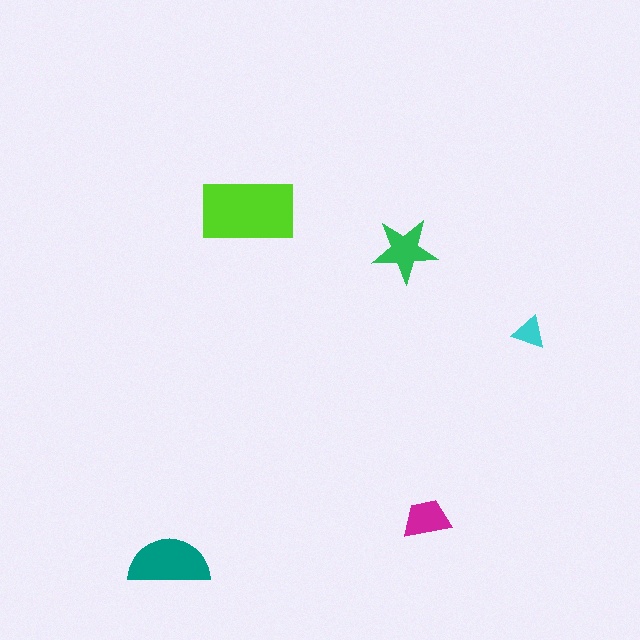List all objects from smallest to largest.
The cyan triangle, the magenta trapezoid, the green star, the teal semicircle, the lime rectangle.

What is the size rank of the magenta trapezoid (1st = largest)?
4th.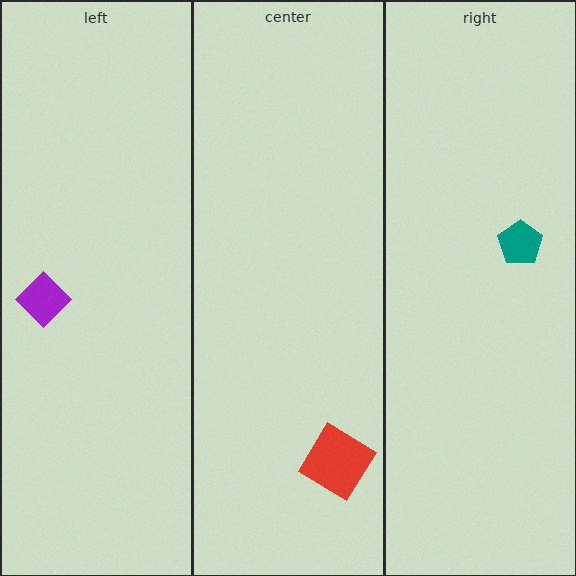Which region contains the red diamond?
The center region.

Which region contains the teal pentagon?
The right region.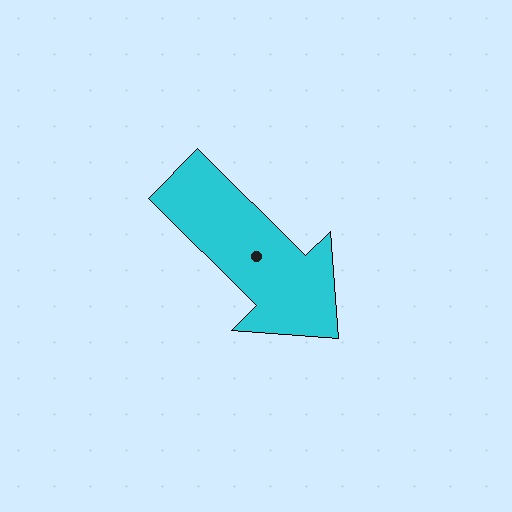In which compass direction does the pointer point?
Southeast.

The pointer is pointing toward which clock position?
Roughly 4 o'clock.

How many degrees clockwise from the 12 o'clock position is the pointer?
Approximately 135 degrees.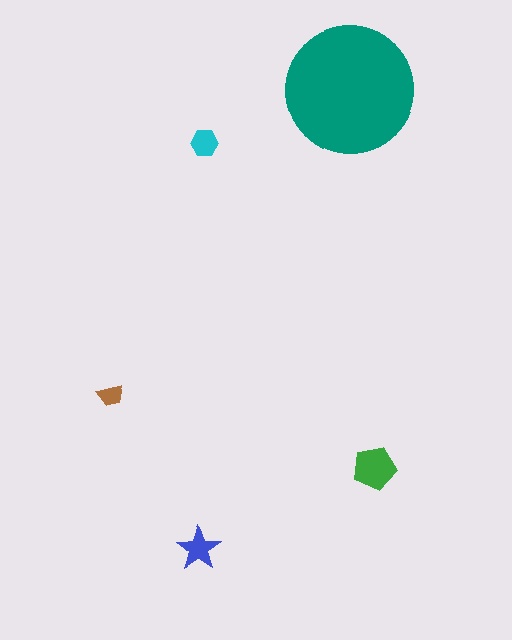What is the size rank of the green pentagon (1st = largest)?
2nd.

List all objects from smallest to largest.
The brown trapezoid, the cyan hexagon, the blue star, the green pentagon, the teal circle.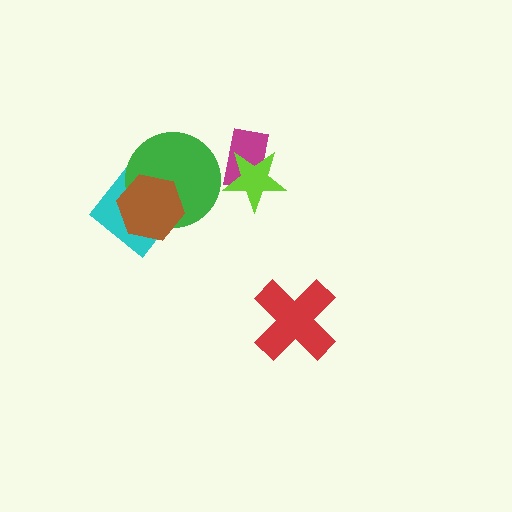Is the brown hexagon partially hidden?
No, no other shape covers it.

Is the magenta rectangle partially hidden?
Yes, it is partially covered by another shape.